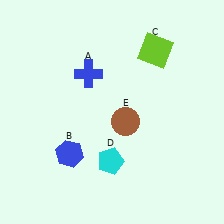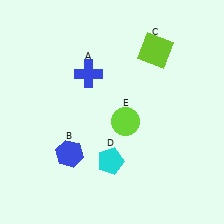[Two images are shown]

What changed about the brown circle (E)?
In Image 1, E is brown. In Image 2, it changed to lime.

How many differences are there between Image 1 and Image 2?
There is 1 difference between the two images.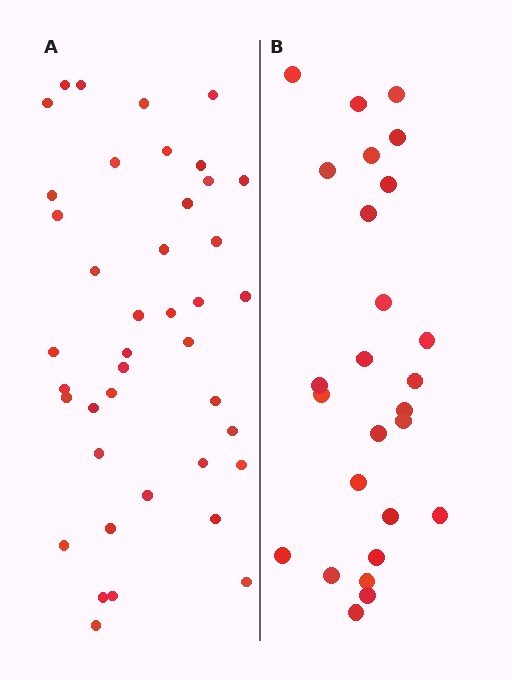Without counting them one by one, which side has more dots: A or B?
Region A (the left region) has more dots.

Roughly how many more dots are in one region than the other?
Region A has approximately 15 more dots than region B.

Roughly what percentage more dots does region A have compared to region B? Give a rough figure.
About 60% more.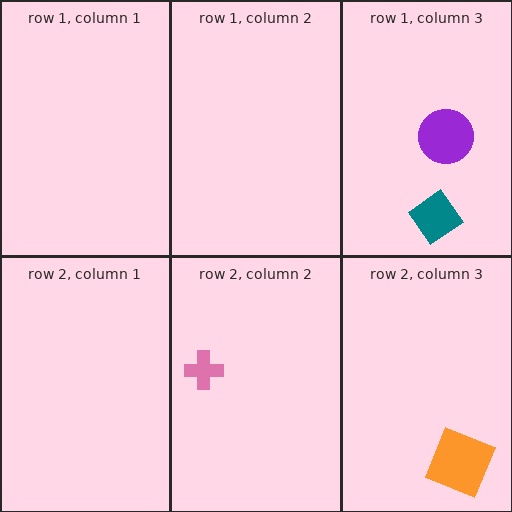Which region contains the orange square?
The row 2, column 3 region.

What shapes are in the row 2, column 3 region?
The orange square.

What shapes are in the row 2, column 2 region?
The pink cross.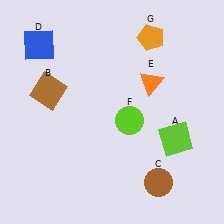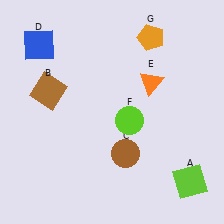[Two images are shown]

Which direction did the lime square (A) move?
The lime square (A) moved down.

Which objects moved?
The objects that moved are: the lime square (A), the brown circle (C).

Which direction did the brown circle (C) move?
The brown circle (C) moved left.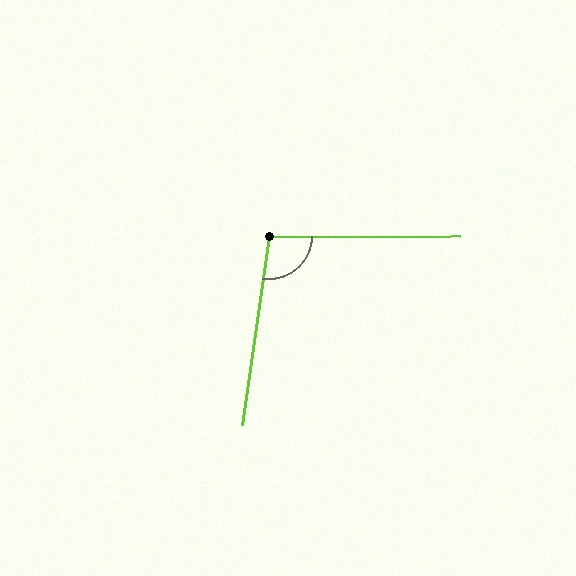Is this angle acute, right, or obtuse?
It is obtuse.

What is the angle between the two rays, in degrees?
Approximately 98 degrees.